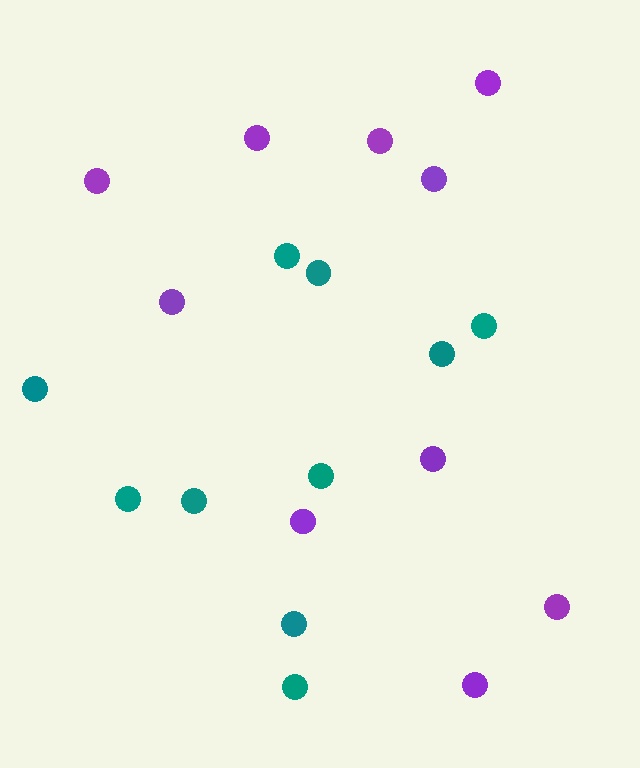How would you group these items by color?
There are 2 groups: one group of teal circles (10) and one group of purple circles (10).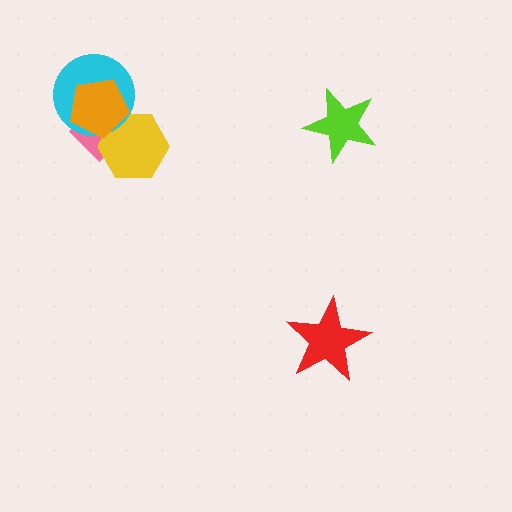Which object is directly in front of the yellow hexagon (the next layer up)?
The cyan circle is directly in front of the yellow hexagon.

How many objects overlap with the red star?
0 objects overlap with the red star.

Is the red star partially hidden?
No, no other shape covers it.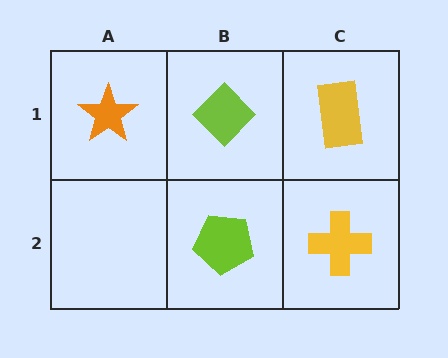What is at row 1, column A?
An orange star.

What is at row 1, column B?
A lime diamond.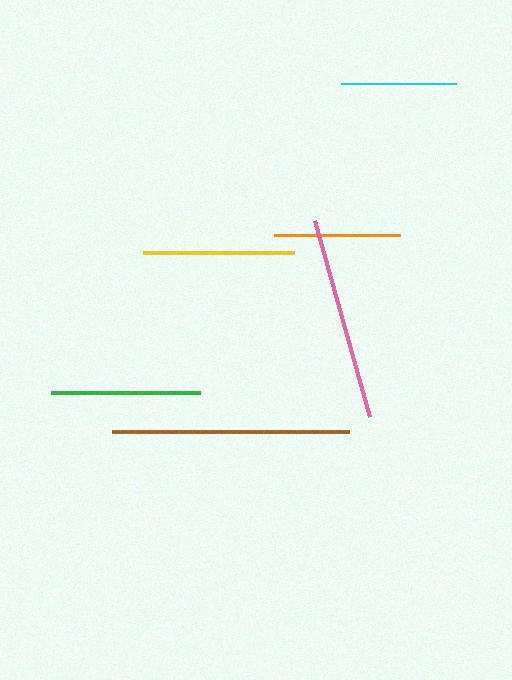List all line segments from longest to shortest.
From longest to shortest: brown, pink, yellow, green, orange, cyan.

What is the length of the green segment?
The green segment is approximately 150 pixels long.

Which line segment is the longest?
The brown line is the longest at approximately 237 pixels.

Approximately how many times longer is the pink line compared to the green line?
The pink line is approximately 1.4 times the length of the green line.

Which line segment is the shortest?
The cyan line is the shortest at approximately 115 pixels.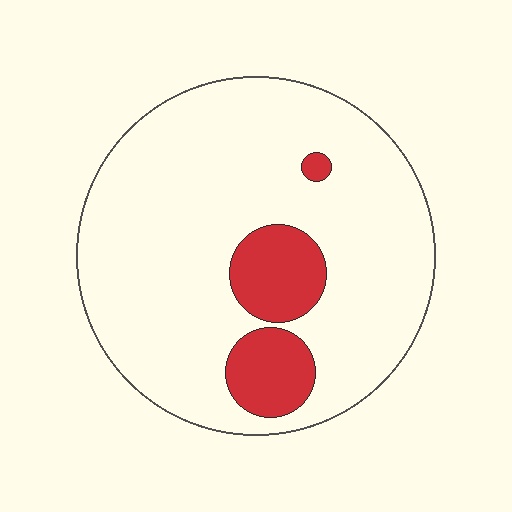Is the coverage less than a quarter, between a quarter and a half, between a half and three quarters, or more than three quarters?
Less than a quarter.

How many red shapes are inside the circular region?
3.